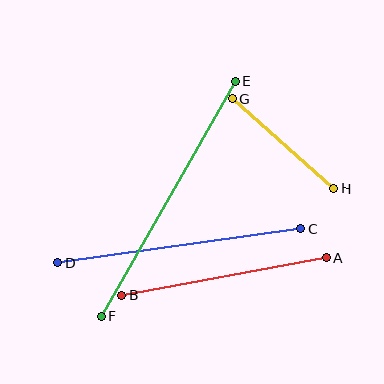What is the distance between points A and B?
The distance is approximately 208 pixels.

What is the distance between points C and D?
The distance is approximately 245 pixels.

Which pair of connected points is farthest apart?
Points E and F are farthest apart.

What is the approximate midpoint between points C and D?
The midpoint is at approximately (179, 246) pixels.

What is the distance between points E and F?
The distance is approximately 271 pixels.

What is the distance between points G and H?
The distance is approximately 136 pixels.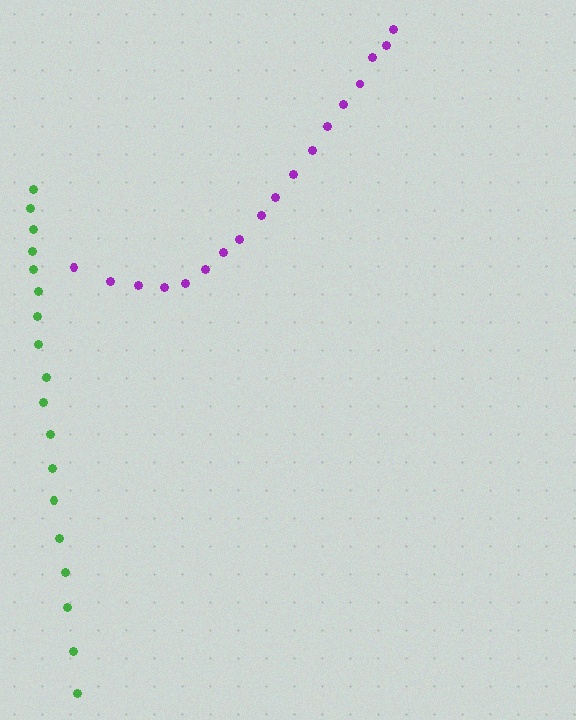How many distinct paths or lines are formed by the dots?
There are 2 distinct paths.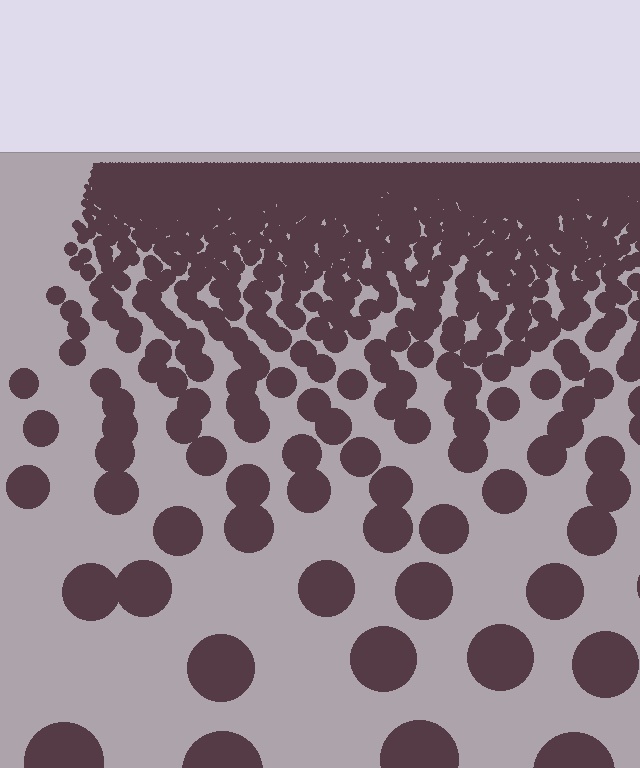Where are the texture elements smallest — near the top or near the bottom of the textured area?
Near the top.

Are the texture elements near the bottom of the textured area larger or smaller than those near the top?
Larger. Near the bottom, elements are closer to the viewer and appear at a bigger on-screen size.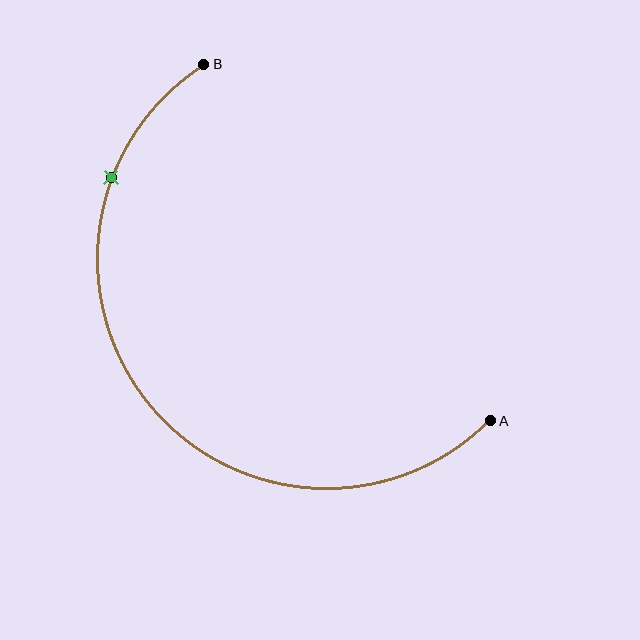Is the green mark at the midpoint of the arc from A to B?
No. The green mark lies on the arc but is closer to endpoint B. The arc midpoint would be at the point on the curve equidistant along the arc from both A and B.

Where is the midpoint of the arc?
The arc midpoint is the point on the curve farthest from the straight line joining A and B. It sits below and to the left of that line.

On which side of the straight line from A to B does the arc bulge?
The arc bulges below and to the left of the straight line connecting A and B.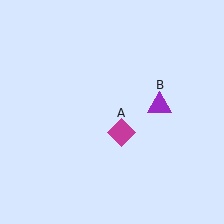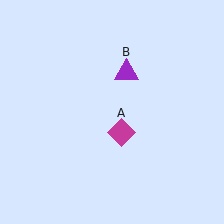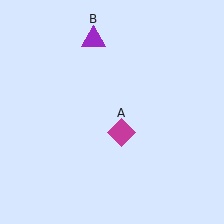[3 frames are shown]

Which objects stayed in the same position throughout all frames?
Magenta diamond (object A) remained stationary.